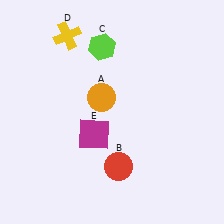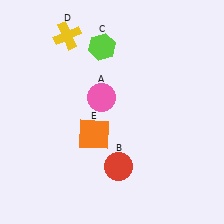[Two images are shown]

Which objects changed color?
A changed from orange to pink. E changed from magenta to orange.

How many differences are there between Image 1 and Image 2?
There are 2 differences between the two images.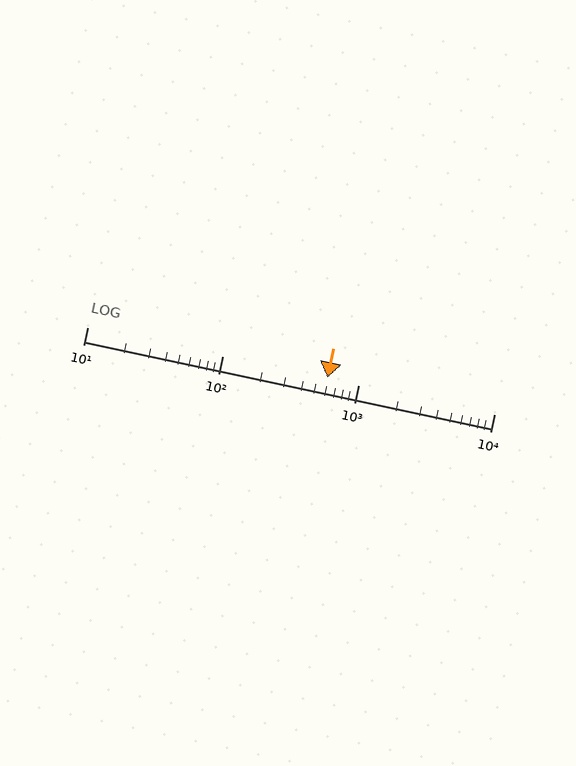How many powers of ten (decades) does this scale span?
The scale spans 3 decades, from 10 to 10000.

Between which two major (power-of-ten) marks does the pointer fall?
The pointer is between 100 and 1000.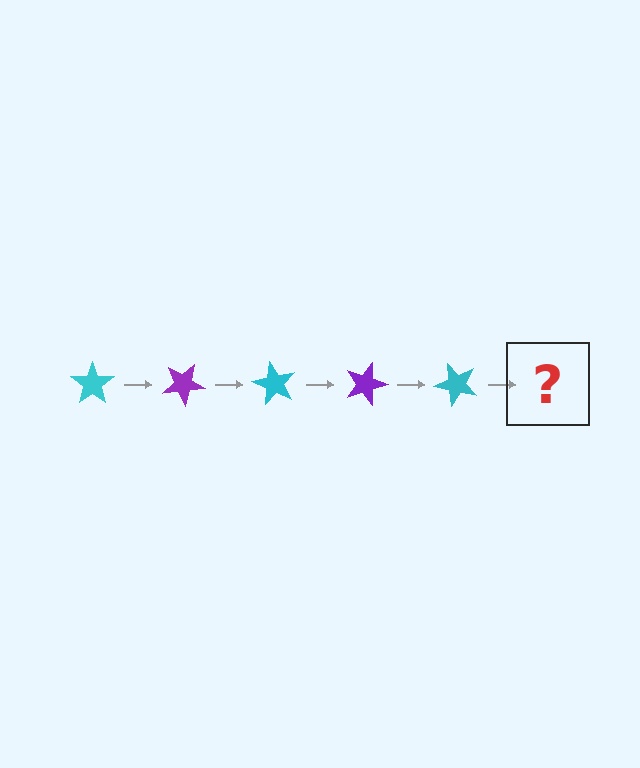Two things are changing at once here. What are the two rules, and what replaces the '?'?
The two rules are that it rotates 30 degrees each step and the color cycles through cyan and purple. The '?' should be a purple star, rotated 150 degrees from the start.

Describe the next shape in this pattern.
It should be a purple star, rotated 150 degrees from the start.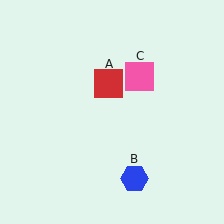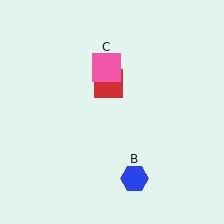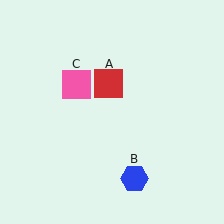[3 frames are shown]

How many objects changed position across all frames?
1 object changed position: pink square (object C).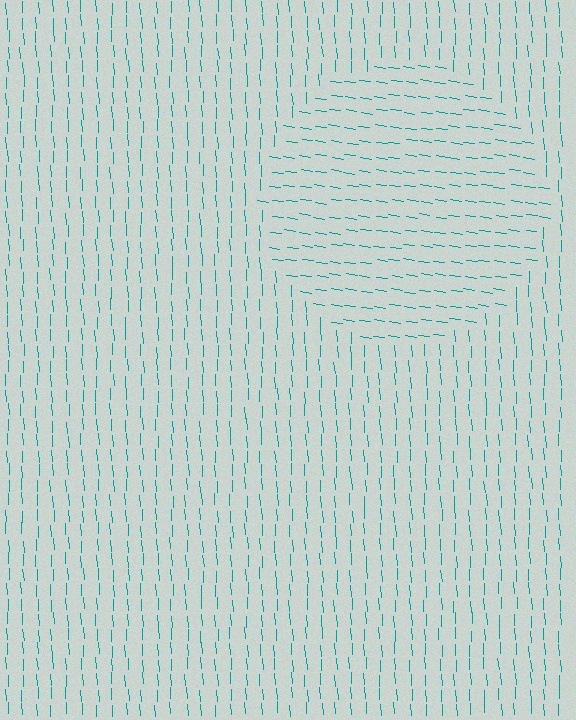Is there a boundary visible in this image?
Yes, there is a texture boundary formed by a change in line orientation.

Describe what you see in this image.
The image is filled with small teal line segments. A circle region in the image has lines oriented differently from the surrounding lines, creating a visible texture boundary.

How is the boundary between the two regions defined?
The boundary is defined purely by a change in line orientation (approximately 79 degrees difference). All lines are the same color and thickness.